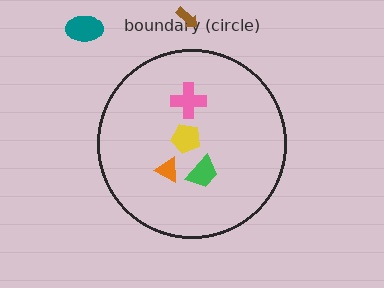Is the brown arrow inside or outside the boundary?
Outside.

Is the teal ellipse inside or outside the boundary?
Outside.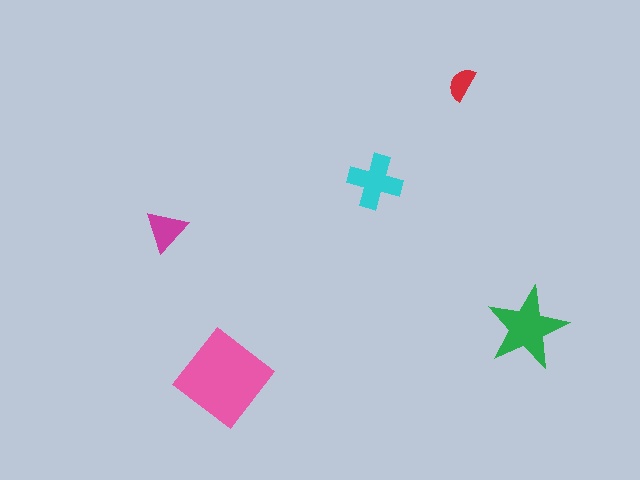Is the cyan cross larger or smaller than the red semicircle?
Larger.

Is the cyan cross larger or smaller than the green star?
Smaller.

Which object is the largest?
The pink diamond.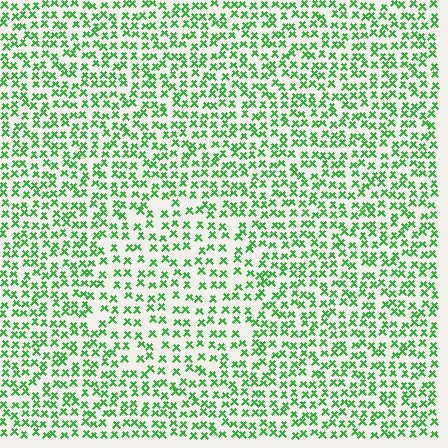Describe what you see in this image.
The image contains small green elements arranged at two different densities. A circle-shaped region is visible where the elements are less densely packed than the surrounding area.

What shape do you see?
I see a circle.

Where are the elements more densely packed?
The elements are more densely packed outside the circle boundary.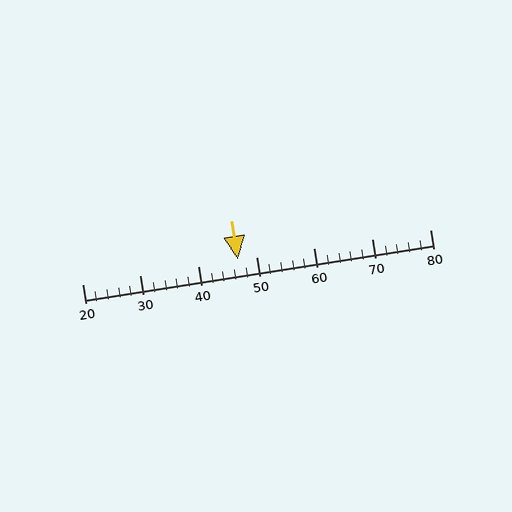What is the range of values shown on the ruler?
The ruler shows values from 20 to 80.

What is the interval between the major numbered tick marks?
The major tick marks are spaced 10 units apart.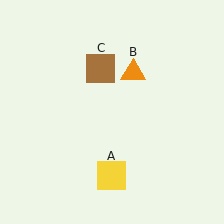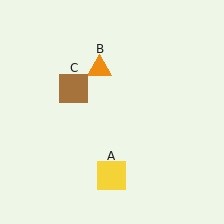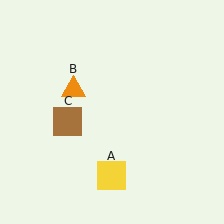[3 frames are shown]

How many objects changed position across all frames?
2 objects changed position: orange triangle (object B), brown square (object C).